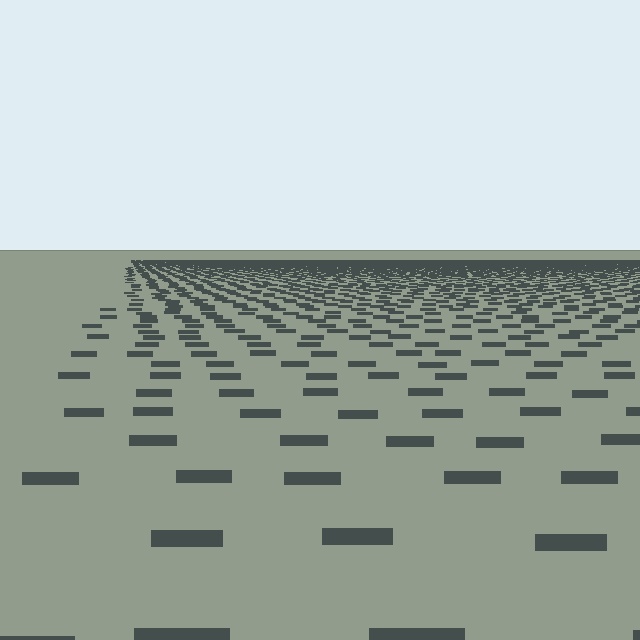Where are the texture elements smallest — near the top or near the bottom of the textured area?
Near the top.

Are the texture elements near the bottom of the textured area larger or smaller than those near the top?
Larger. Near the bottom, elements are closer to the viewer and appear at a bigger on-screen size.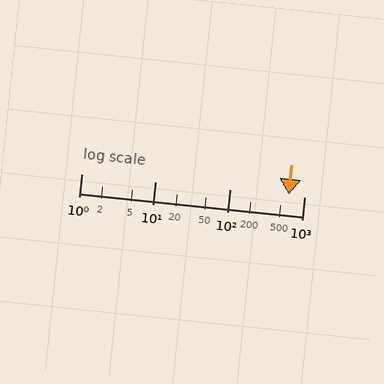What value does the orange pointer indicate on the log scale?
The pointer indicates approximately 620.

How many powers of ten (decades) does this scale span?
The scale spans 3 decades, from 1 to 1000.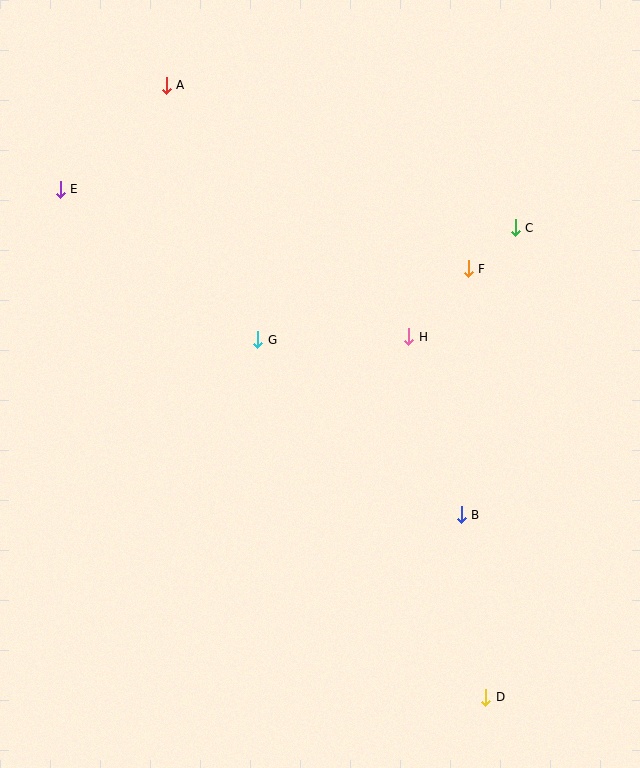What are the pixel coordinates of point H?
Point H is at (409, 337).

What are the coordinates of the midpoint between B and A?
The midpoint between B and A is at (314, 300).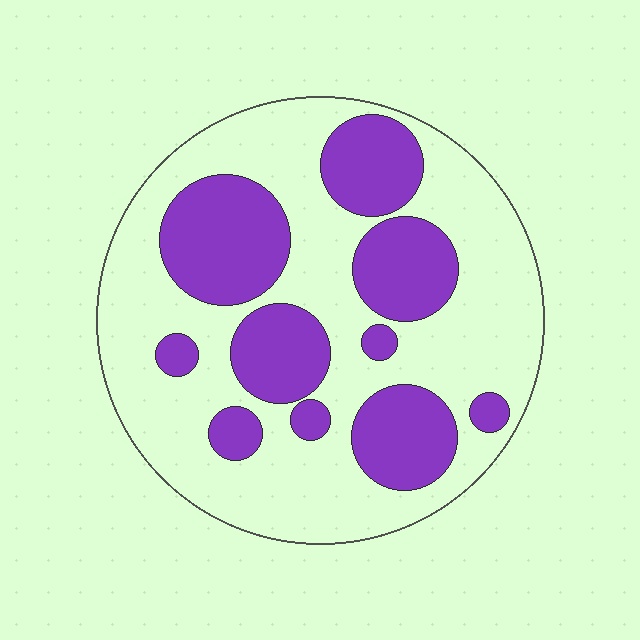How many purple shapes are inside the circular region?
10.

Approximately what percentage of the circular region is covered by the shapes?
Approximately 35%.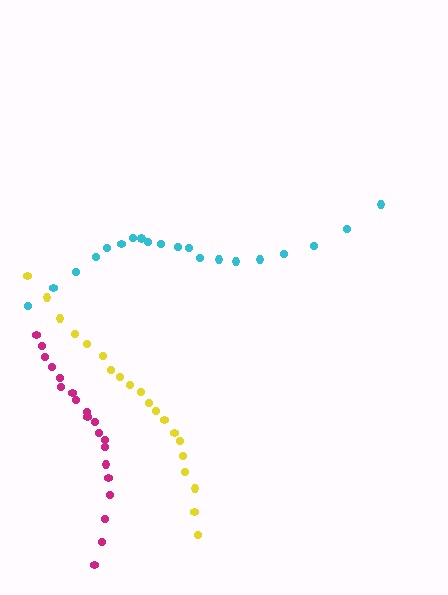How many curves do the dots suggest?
There are 3 distinct paths.